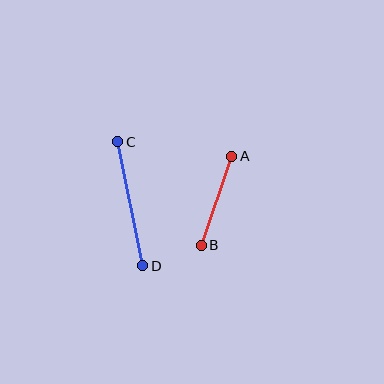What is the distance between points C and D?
The distance is approximately 126 pixels.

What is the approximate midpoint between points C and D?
The midpoint is at approximately (130, 204) pixels.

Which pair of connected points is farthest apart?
Points C and D are farthest apart.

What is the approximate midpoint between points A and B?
The midpoint is at approximately (216, 201) pixels.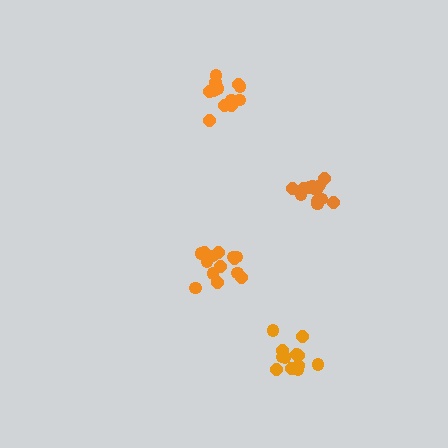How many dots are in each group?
Group 1: 13 dots, Group 2: 14 dots, Group 3: 14 dots, Group 4: 12 dots (53 total).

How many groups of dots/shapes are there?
There are 4 groups.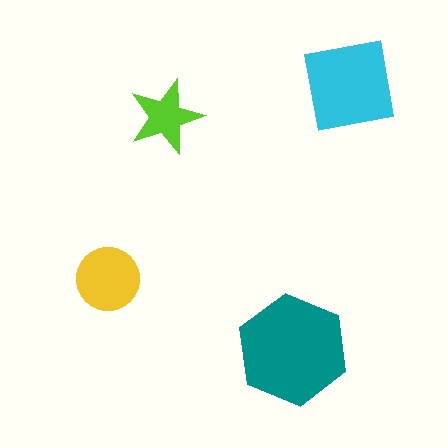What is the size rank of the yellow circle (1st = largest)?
3rd.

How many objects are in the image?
There are 4 objects in the image.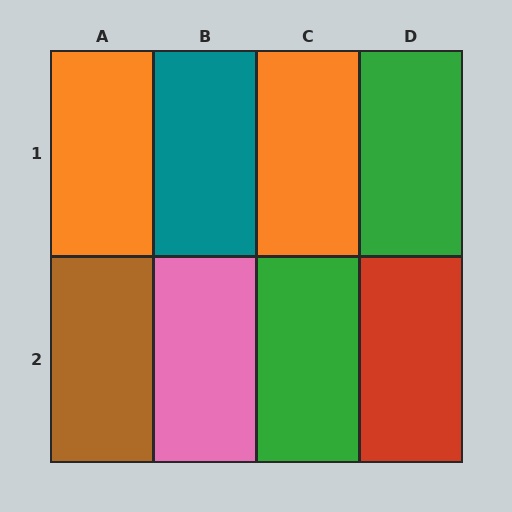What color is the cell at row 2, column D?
Red.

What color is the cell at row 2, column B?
Pink.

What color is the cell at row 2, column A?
Brown.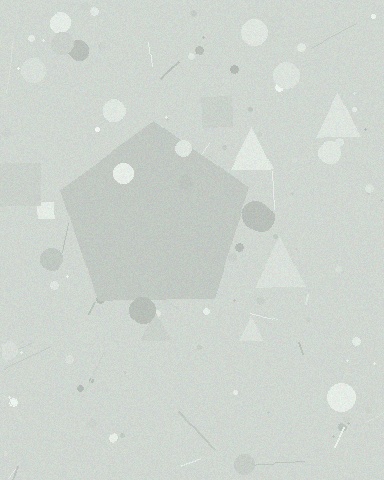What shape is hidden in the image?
A pentagon is hidden in the image.